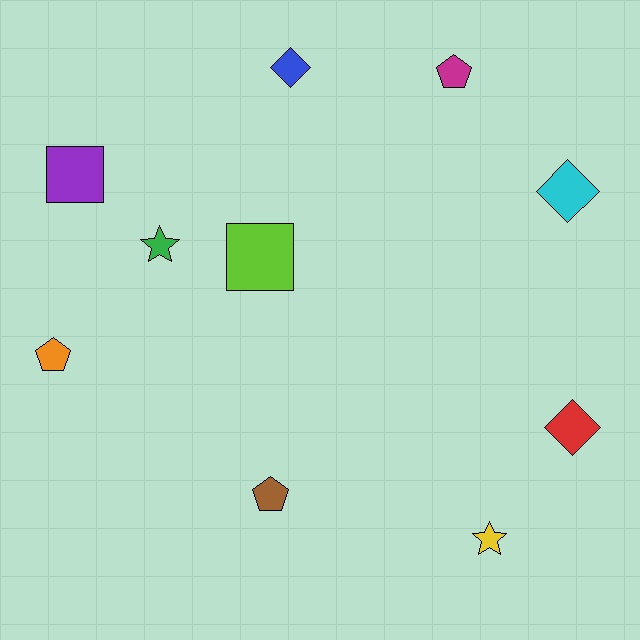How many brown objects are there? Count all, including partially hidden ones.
There is 1 brown object.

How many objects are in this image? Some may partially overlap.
There are 10 objects.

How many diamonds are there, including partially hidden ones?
There are 3 diamonds.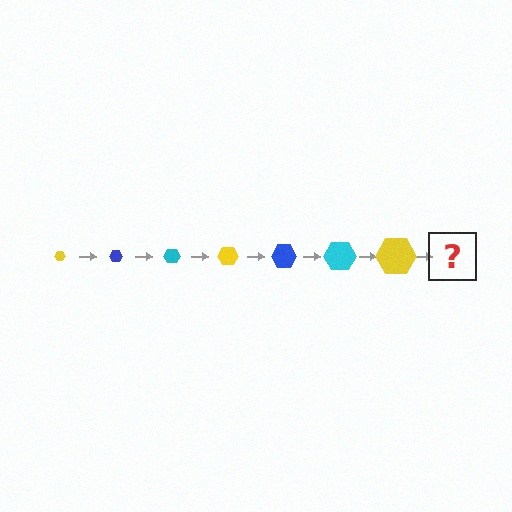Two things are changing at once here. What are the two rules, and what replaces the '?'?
The two rules are that the hexagon grows larger each step and the color cycles through yellow, blue, and cyan. The '?' should be a blue hexagon, larger than the previous one.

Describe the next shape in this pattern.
It should be a blue hexagon, larger than the previous one.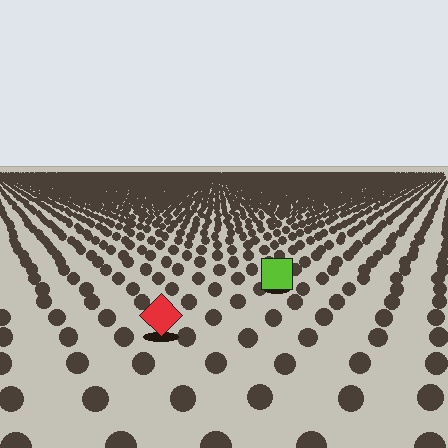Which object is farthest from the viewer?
The lime square is farthest from the viewer. It appears smaller and the ground texture around it is denser.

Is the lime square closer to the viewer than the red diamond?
No. The red diamond is closer — you can tell from the texture gradient: the ground texture is coarser near it.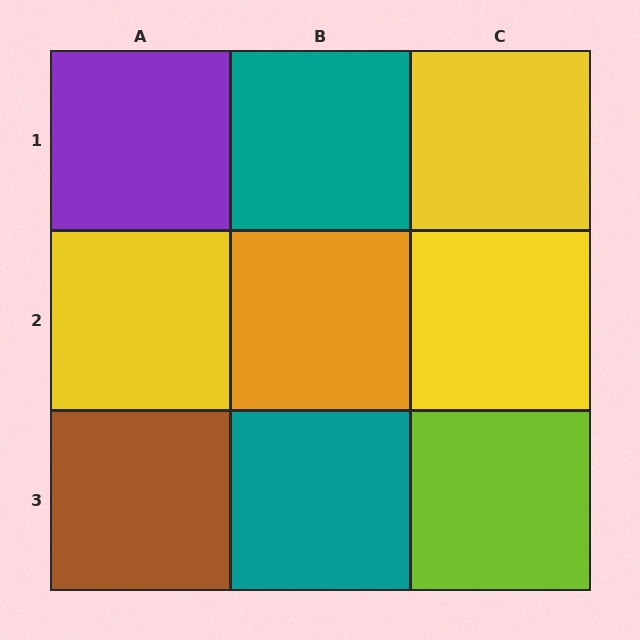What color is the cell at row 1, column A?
Purple.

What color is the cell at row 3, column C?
Lime.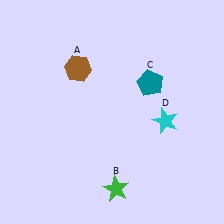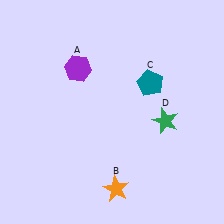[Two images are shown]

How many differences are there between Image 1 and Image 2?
There are 3 differences between the two images.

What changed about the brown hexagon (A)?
In Image 1, A is brown. In Image 2, it changed to purple.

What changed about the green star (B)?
In Image 1, B is green. In Image 2, it changed to orange.